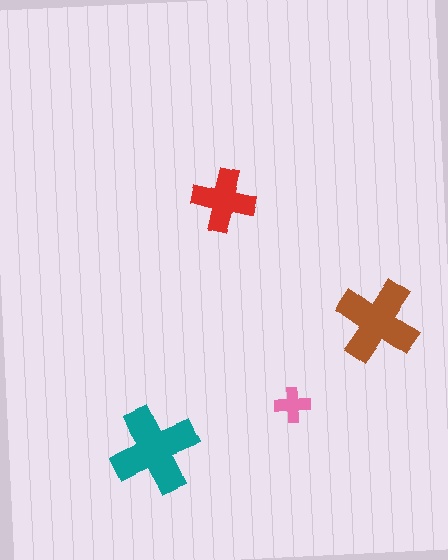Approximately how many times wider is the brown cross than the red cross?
About 1.5 times wider.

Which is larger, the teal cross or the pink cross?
The teal one.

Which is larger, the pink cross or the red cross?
The red one.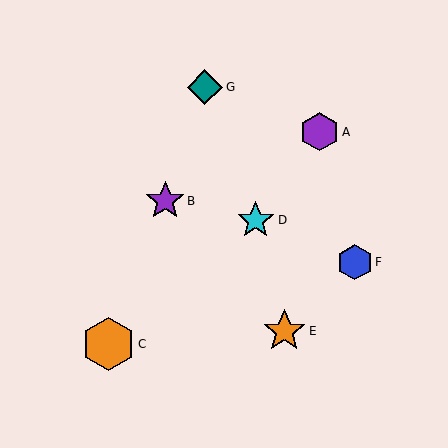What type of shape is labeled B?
Shape B is a purple star.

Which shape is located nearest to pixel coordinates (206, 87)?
The teal diamond (labeled G) at (205, 87) is nearest to that location.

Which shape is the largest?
The orange hexagon (labeled C) is the largest.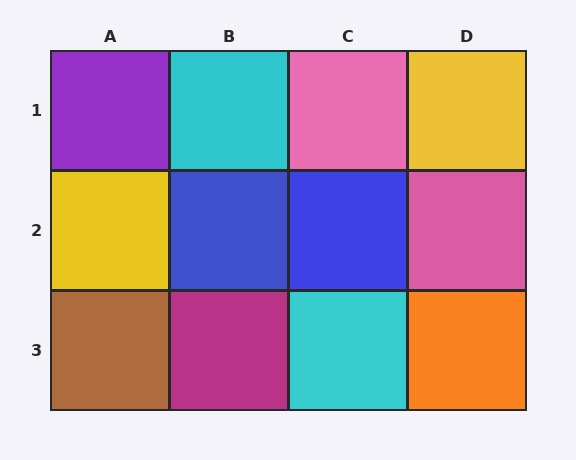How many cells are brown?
1 cell is brown.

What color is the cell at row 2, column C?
Blue.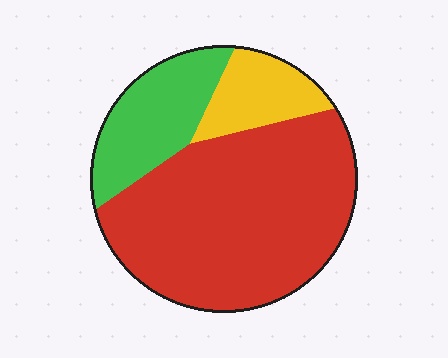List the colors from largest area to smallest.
From largest to smallest: red, green, yellow.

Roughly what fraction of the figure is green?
Green takes up about one fifth (1/5) of the figure.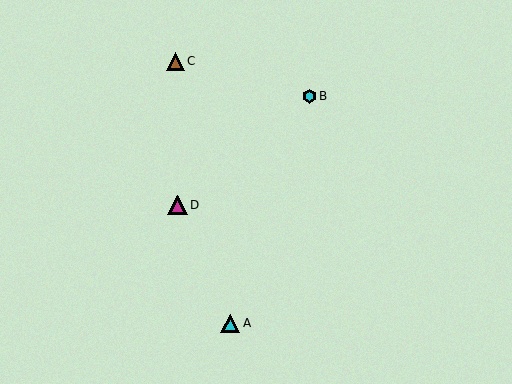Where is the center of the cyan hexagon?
The center of the cyan hexagon is at (309, 96).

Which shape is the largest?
The magenta triangle (labeled D) is the largest.